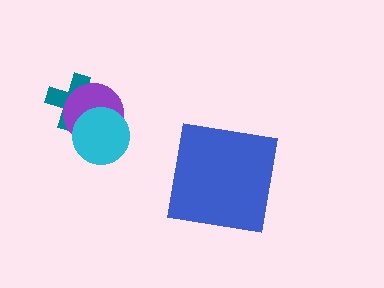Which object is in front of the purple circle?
The cyan circle is in front of the purple circle.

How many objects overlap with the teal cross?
2 objects overlap with the teal cross.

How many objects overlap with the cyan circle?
2 objects overlap with the cyan circle.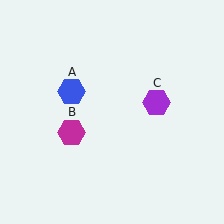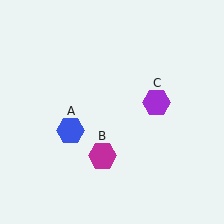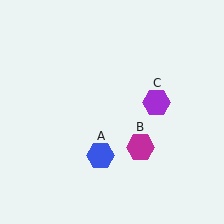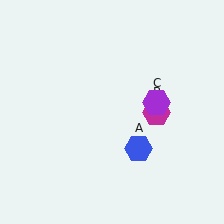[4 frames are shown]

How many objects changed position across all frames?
2 objects changed position: blue hexagon (object A), magenta hexagon (object B).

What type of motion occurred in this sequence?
The blue hexagon (object A), magenta hexagon (object B) rotated counterclockwise around the center of the scene.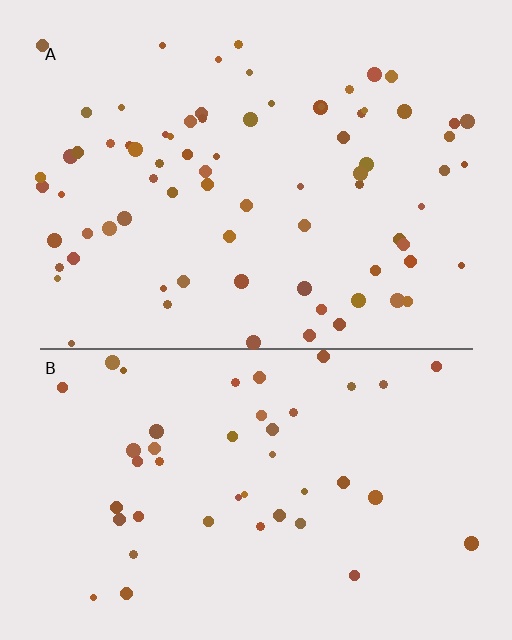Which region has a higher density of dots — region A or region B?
A (the top).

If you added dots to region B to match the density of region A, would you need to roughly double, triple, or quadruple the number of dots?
Approximately double.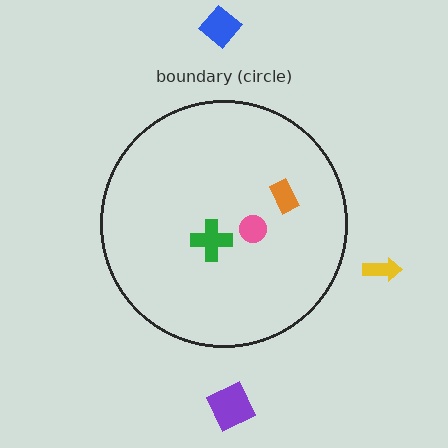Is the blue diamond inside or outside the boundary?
Outside.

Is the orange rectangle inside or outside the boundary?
Inside.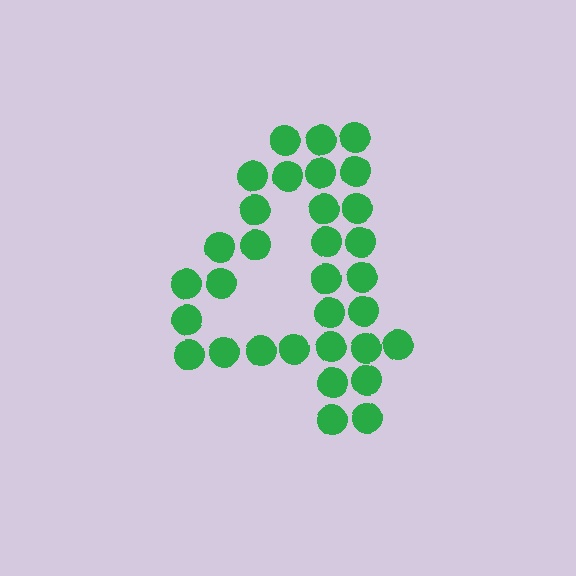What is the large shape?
The large shape is the digit 4.